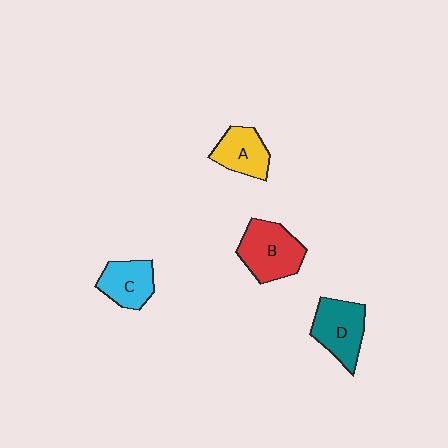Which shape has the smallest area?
Shape A (yellow).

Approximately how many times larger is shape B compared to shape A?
Approximately 1.4 times.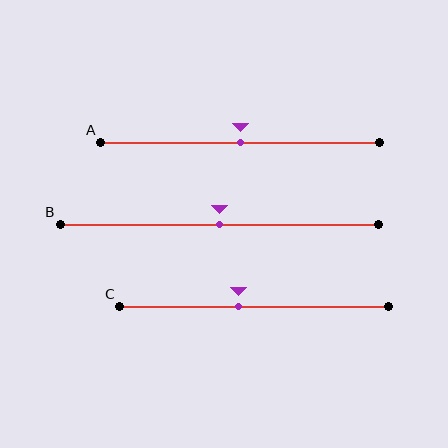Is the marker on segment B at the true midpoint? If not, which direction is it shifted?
Yes, the marker on segment B is at the true midpoint.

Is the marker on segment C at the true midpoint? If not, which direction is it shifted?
No, the marker on segment C is shifted to the left by about 6% of the segment length.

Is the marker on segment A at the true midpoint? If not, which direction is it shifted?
Yes, the marker on segment A is at the true midpoint.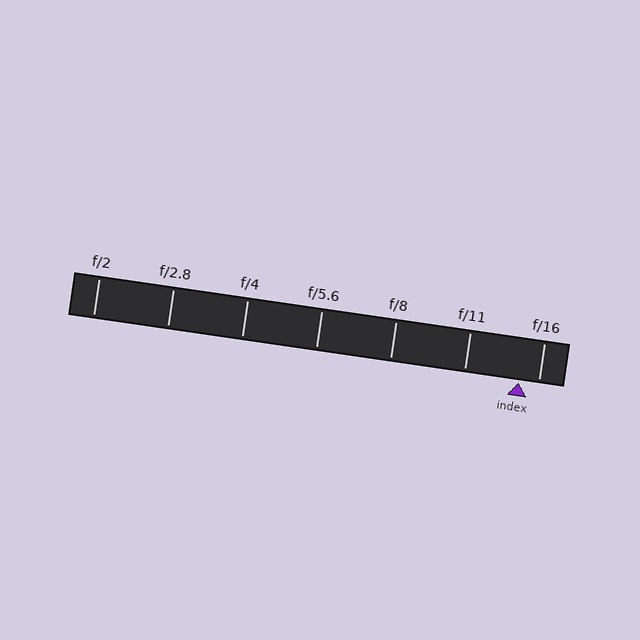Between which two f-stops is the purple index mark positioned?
The index mark is between f/11 and f/16.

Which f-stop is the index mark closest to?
The index mark is closest to f/16.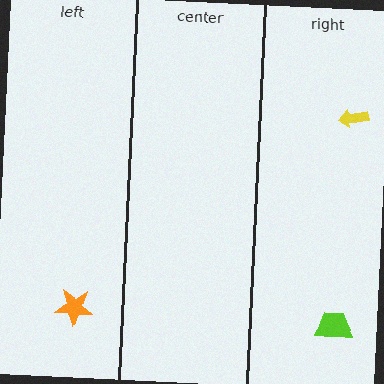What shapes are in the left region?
The orange star.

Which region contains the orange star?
The left region.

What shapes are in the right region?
The yellow arrow, the lime trapezoid.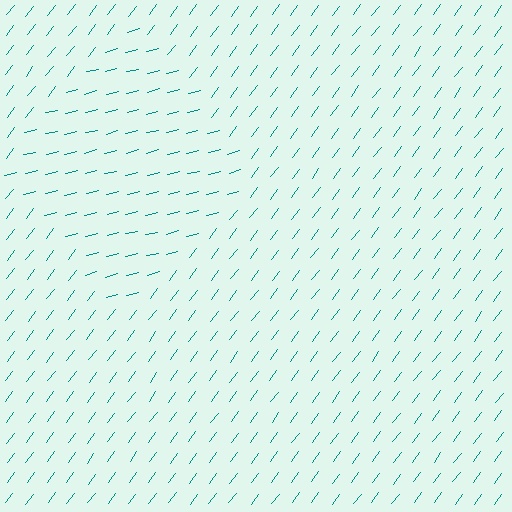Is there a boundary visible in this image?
Yes, there is a texture boundary formed by a change in line orientation.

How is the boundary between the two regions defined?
The boundary is defined purely by a change in line orientation (approximately 39 degrees difference). All lines are the same color and thickness.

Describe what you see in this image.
The image is filled with small teal line segments. A diamond region in the image has lines oriented differently from the surrounding lines, creating a visible texture boundary.